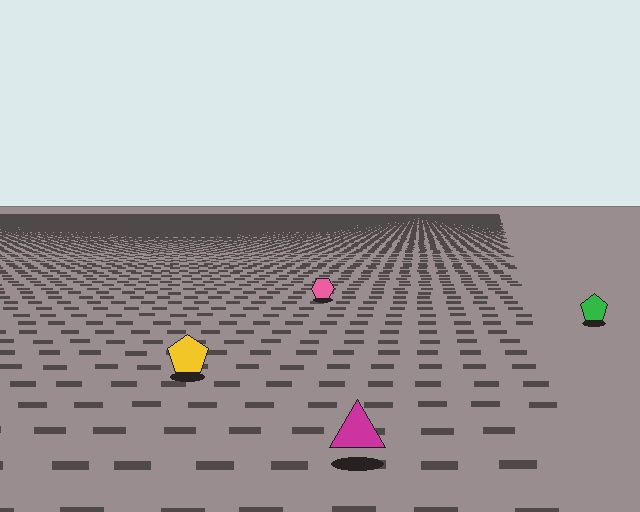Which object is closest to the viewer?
The magenta triangle is closest. The texture marks near it are larger and more spread out.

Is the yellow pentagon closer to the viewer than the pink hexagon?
Yes. The yellow pentagon is closer — you can tell from the texture gradient: the ground texture is coarser near it.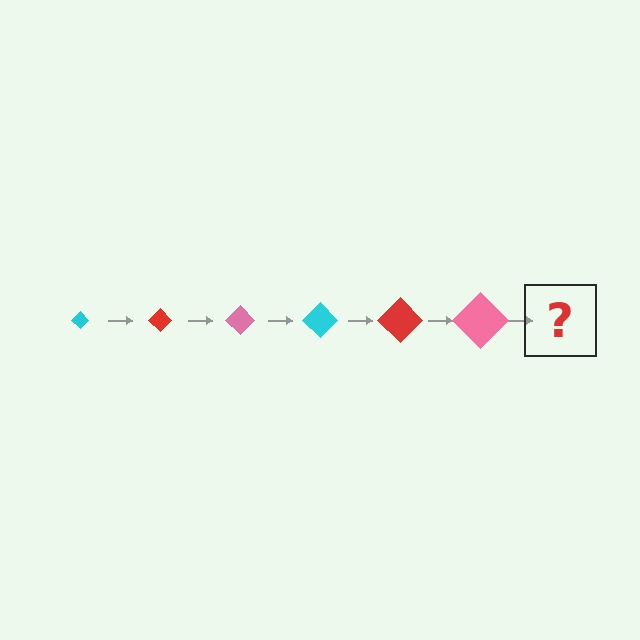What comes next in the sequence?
The next element should be a cyan diamond, larger than the previous one.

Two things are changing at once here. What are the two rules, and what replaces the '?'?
The two rules are that the diamond grows larger each step and the color cycles through cyan, red, and pink. The '?' should be a cyan diamond, larger than the previous one.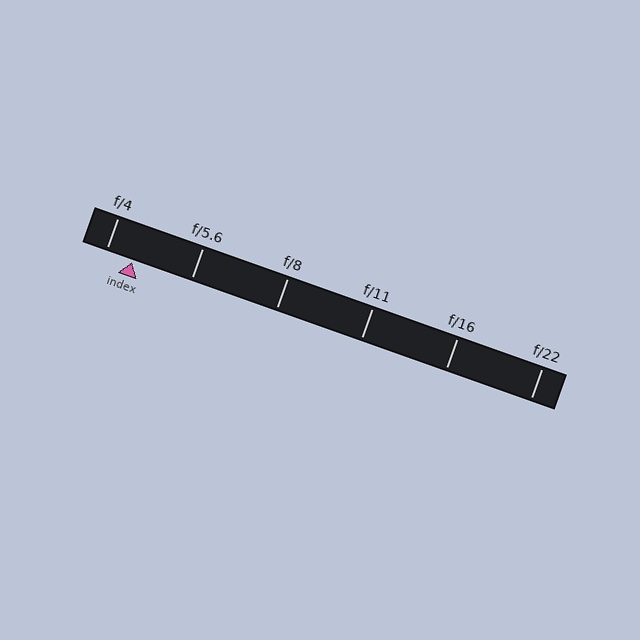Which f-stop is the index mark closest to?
The index mark is closest to f/4.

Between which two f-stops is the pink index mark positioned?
The index mark is between f/4 and f/5.6.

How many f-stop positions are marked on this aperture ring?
There are 6 f-stop positions marked.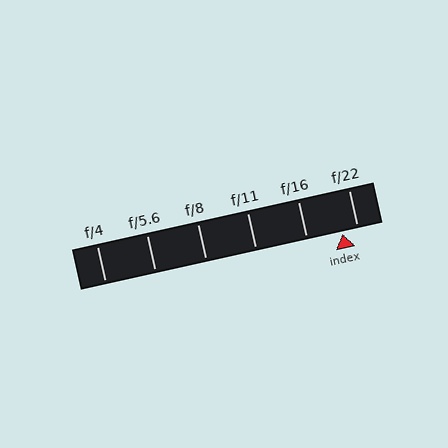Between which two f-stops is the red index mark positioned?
The index mark is between f/16 and f/22.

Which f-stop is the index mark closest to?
The index mark is closest to f/22.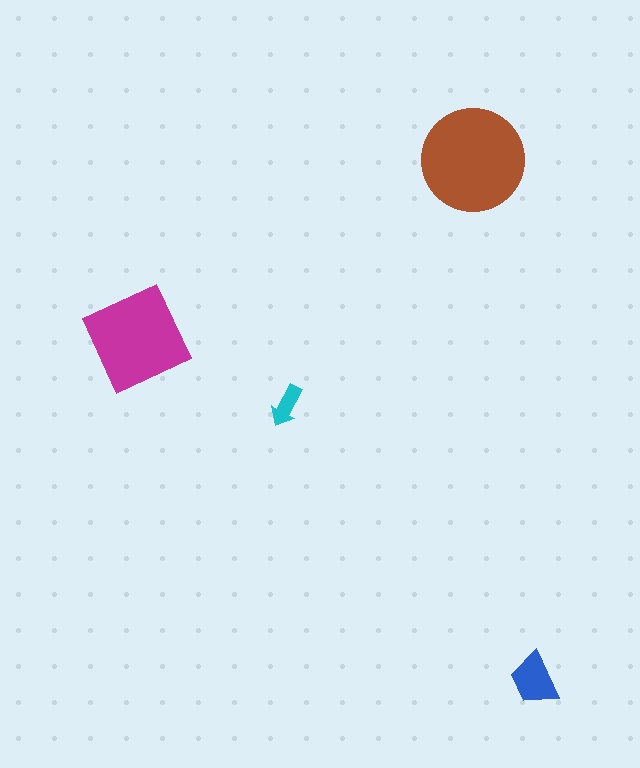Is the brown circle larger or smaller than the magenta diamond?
Larger.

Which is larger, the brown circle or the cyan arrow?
The brown circle.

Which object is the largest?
The brown circle.